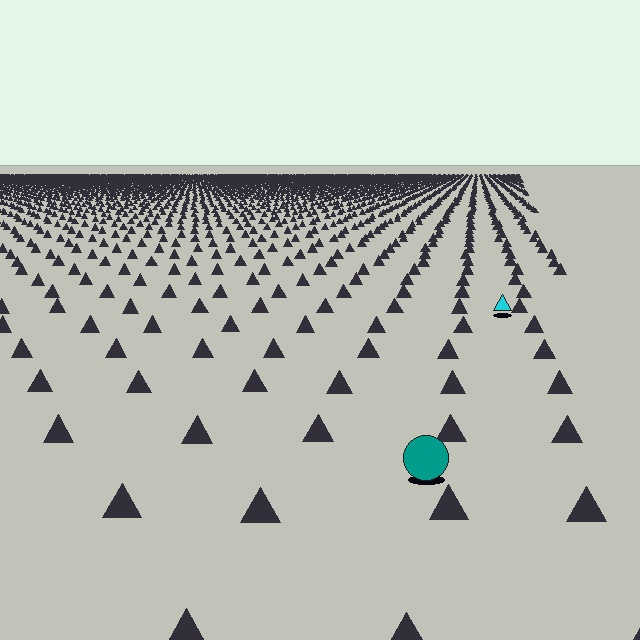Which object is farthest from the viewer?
The cyan triangle is farthest from the viewer. It appears smaller and the ground texture around it is denser.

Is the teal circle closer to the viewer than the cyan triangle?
Yes. The teal circle is closer — you can tell from the texture gradient: the ground texture is coarser near it.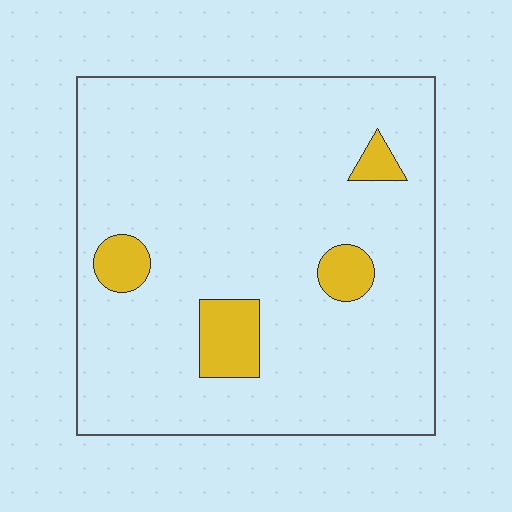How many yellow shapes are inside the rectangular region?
4.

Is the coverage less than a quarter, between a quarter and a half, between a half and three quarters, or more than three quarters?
Less than a quarter.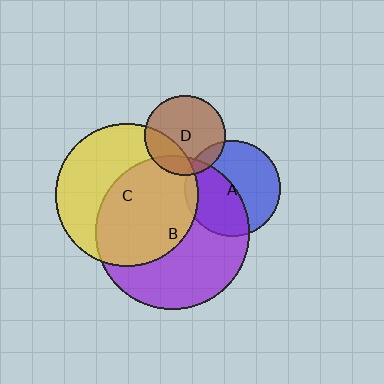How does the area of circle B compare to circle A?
Approximately 2.6 times.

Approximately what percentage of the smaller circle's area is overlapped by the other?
Approximately 55%.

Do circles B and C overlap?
Yes.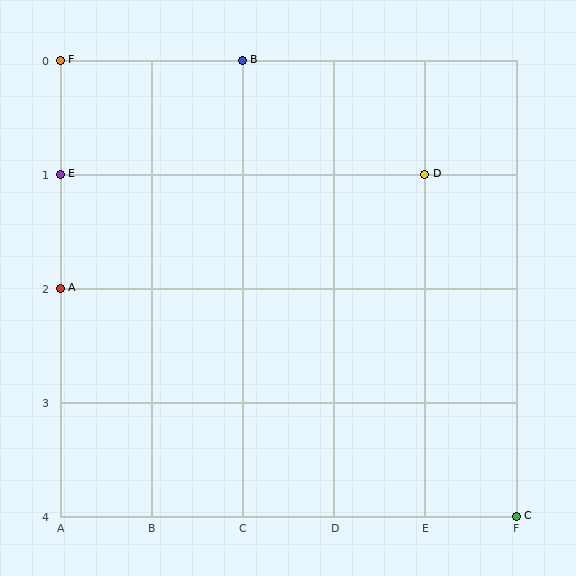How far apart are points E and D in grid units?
Points E and D are 4 columns apart.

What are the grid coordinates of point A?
Point A is at grid coordinates (A, 2).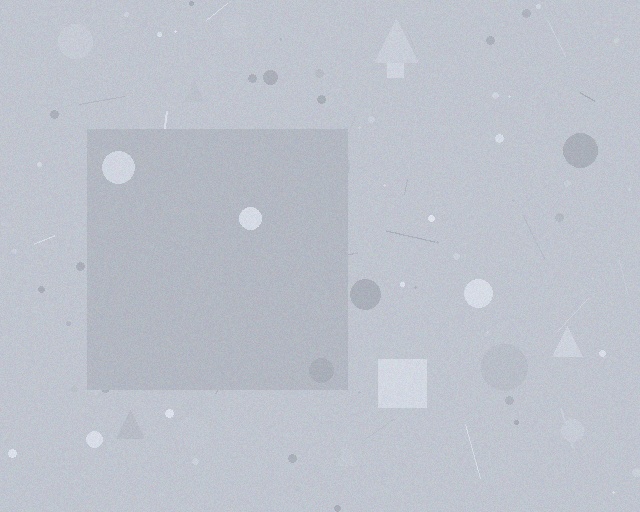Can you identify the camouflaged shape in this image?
The camouflaged shape is a square.